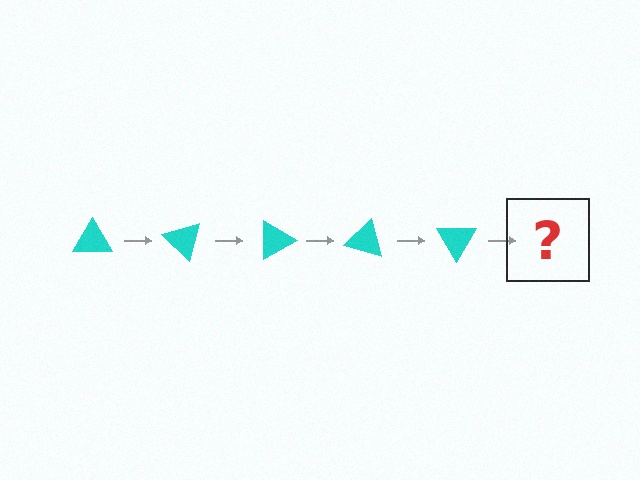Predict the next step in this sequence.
The next step is a cyan triangle rotated 225 degrees.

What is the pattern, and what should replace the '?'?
The pattern is that the triangle rotates 45 degrees each step. The '?' should be a cyan triangle rotated 225 degrees.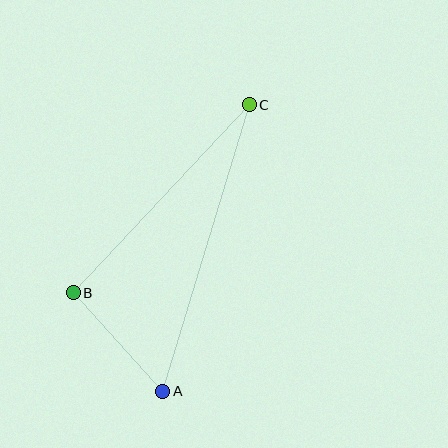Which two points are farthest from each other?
Points A and C are farthest from each other.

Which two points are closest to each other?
Points A and B are closest to each other.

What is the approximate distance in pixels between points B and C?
The distance between B and C is approximately 257 pixels.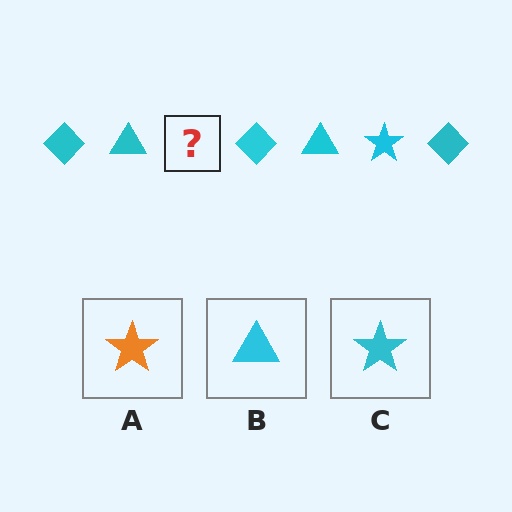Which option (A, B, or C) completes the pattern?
C.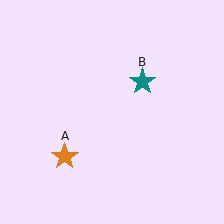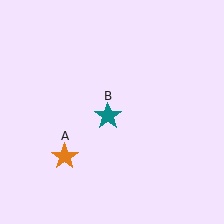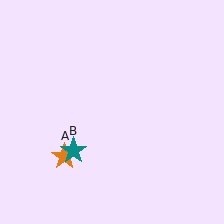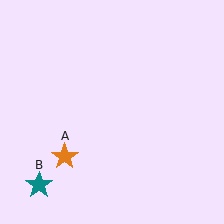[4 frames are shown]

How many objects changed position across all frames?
1 object changed position: teal star (object B).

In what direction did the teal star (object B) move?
The teal star (object B) moved down and to the left.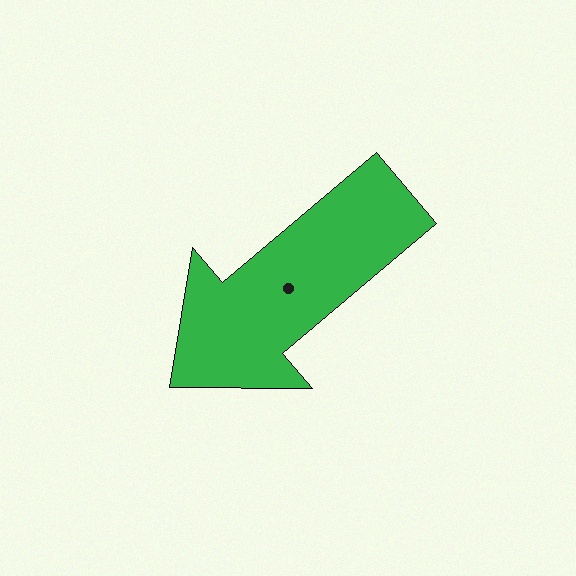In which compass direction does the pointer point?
Southwest.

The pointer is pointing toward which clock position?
Roughly 8 o'clock.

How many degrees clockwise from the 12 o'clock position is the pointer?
Approximately 230 degrees.